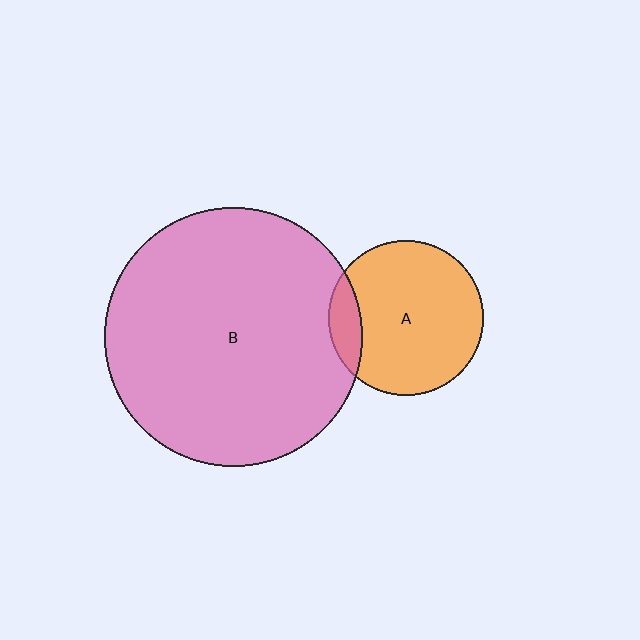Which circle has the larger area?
Circle B (pink).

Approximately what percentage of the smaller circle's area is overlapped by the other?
Approximately 15%.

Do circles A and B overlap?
Yes.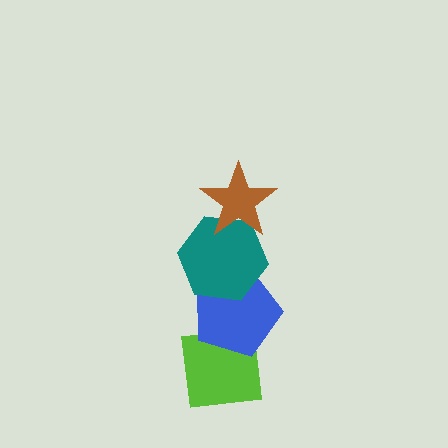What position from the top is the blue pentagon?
The blue pentagon is 3rd from the top.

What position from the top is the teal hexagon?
The teal hexagon is 2nd from the top.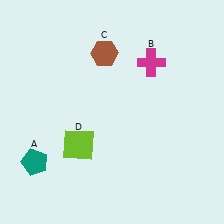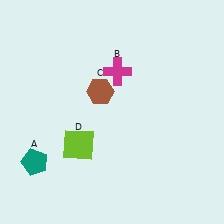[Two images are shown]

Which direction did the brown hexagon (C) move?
The brown hexagon (C) moved down.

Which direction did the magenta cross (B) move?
The magenta cross (B) moved left.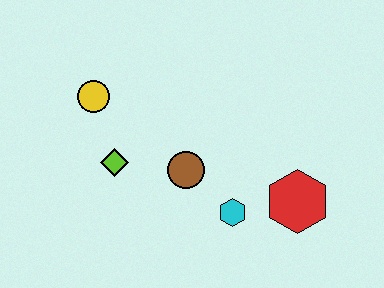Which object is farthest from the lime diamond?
The red hexagon is farthest from the lime diamond.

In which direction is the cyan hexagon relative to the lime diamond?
The cyan hexagon is to the right of the lime diamond.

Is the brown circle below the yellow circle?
Yes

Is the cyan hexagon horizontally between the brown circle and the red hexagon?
Yes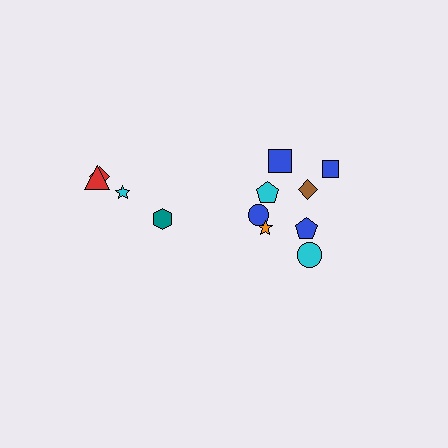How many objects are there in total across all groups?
There are 12 objects.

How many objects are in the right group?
There are 8 objects.